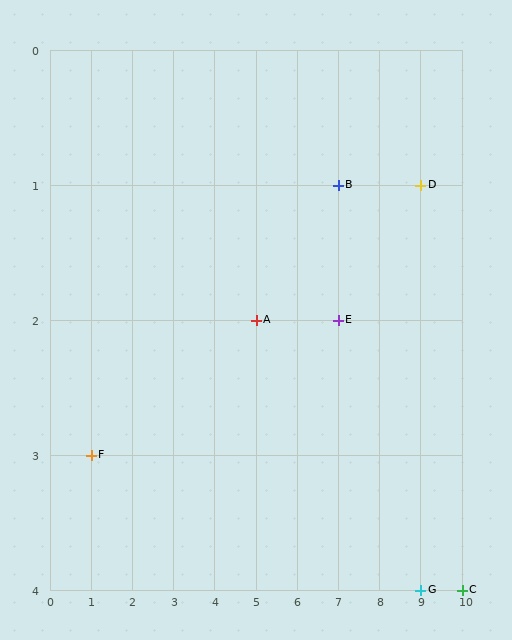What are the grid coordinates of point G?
Point G is at grid coordinates (9, 4).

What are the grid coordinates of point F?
Point F is at grid coordinates (1, 3).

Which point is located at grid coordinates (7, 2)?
Point E is at (7, 2).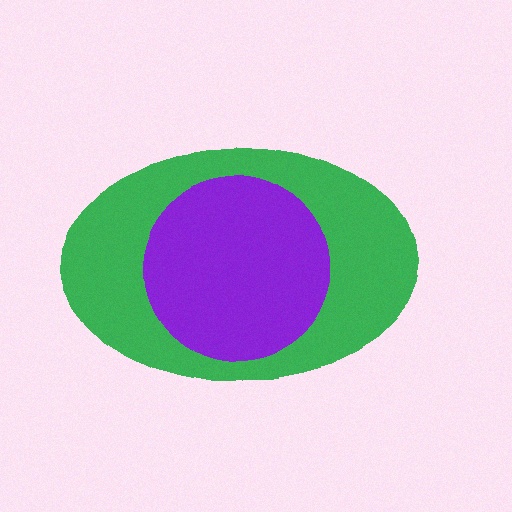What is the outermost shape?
The green ellipse.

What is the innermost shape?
The purple circle.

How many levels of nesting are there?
2.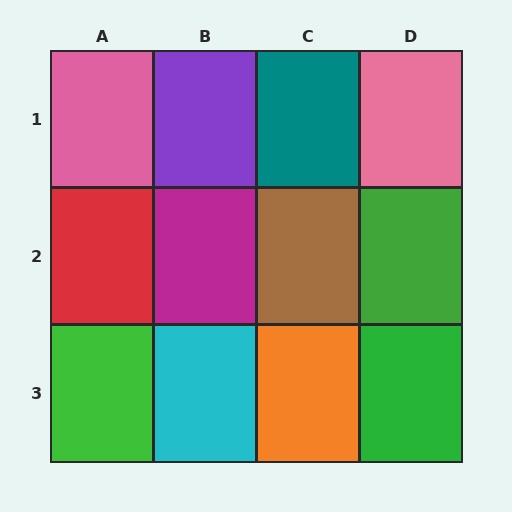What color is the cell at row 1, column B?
Purple.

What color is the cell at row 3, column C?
Orange.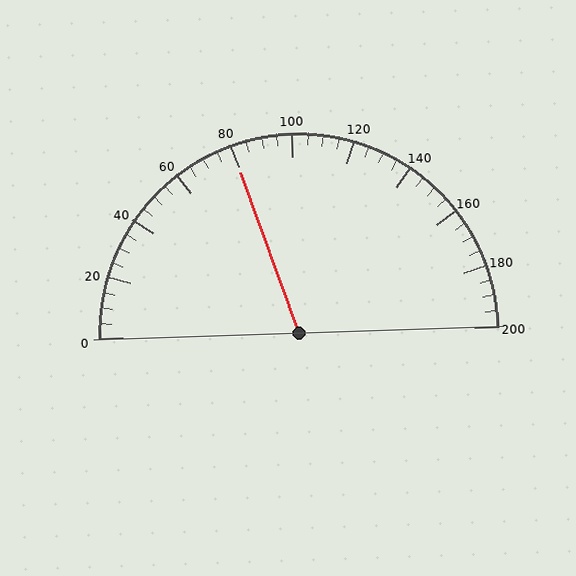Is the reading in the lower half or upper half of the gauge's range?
The reading is in the lower half of the range (0 to 200).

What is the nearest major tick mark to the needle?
The nearest major tick mark is 80.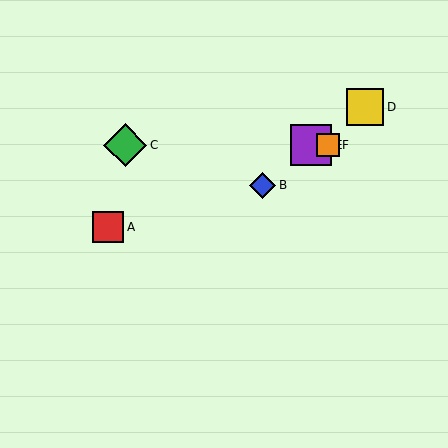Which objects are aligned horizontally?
Objects C, E, F are aligned horizontally.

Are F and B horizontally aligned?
No, F is at y≈145 and B is at y≈185.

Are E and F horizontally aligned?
Yes, both are at y≈145.